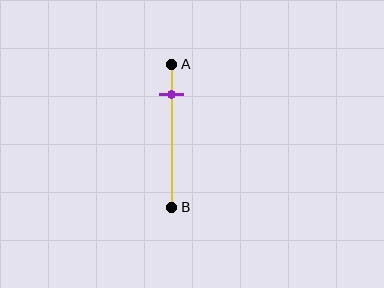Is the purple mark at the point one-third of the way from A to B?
No, the mark is at about 20% from A, not at the 33% one-third point.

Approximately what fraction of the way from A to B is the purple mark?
The purple mark is approximately 20% of the way from A to B.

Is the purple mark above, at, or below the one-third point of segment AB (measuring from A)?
The purple mark is above the one-third point of segment AB.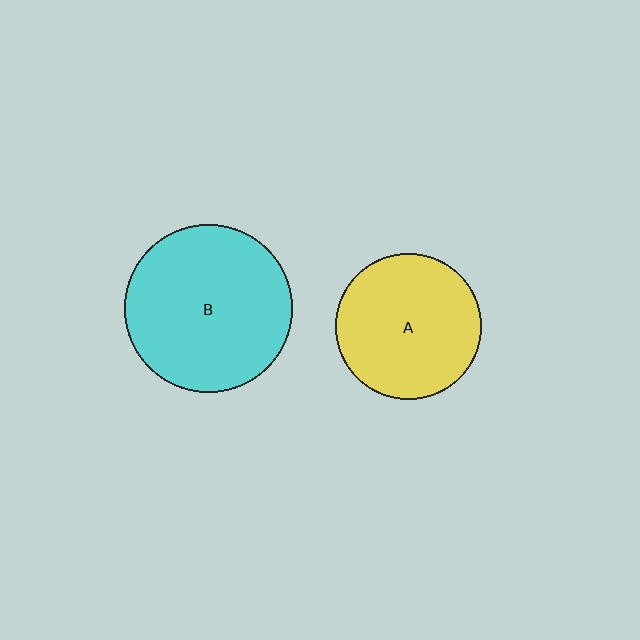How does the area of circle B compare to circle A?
Approximately 1.3 times.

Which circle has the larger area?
Circle B (cyan).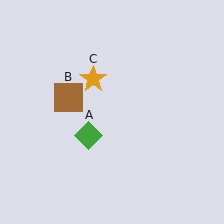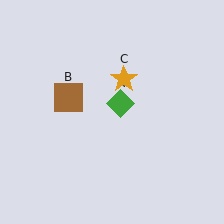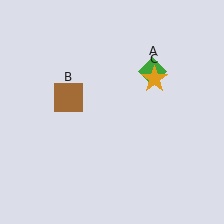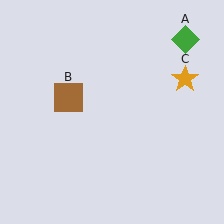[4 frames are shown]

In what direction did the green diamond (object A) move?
The green diamond (object A) moved up and to the right.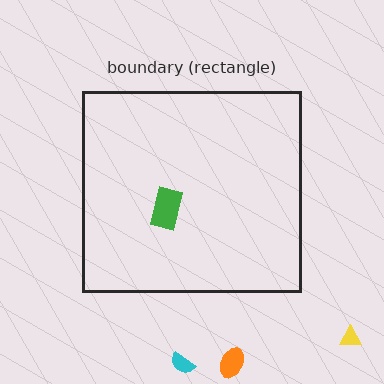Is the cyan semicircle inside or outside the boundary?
Outside.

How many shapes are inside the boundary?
1 inside, 3 outside.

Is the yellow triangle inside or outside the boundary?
Outside.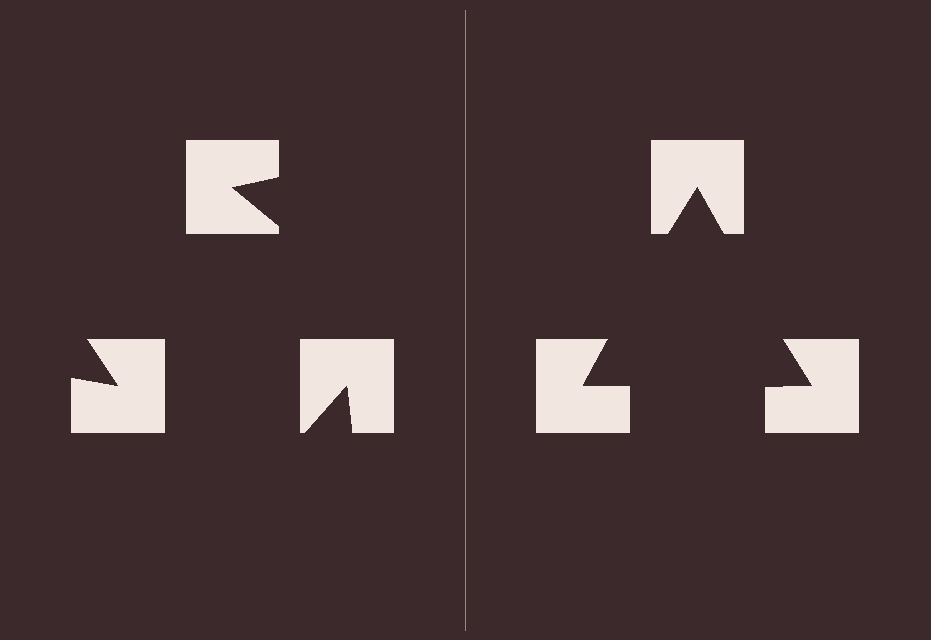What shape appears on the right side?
An illusory triangle.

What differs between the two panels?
The notched squares are positioned identically on both sides; only the wedge orientations differ. On the right they align to a triangle; on the left they are misaligned.